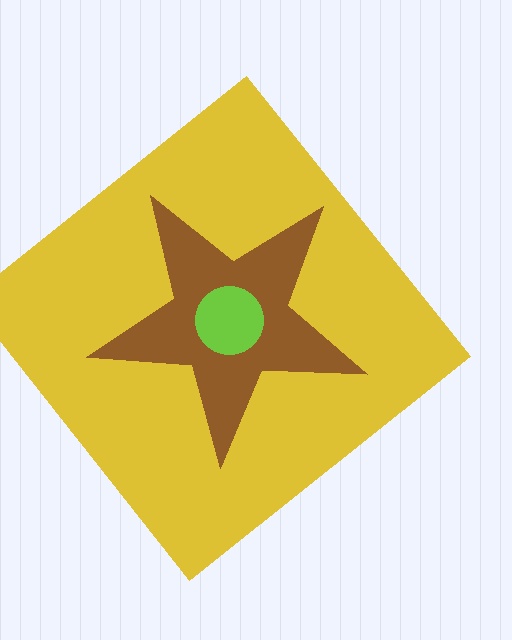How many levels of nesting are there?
3.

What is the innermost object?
The lime circle.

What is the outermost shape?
The yellow diamond.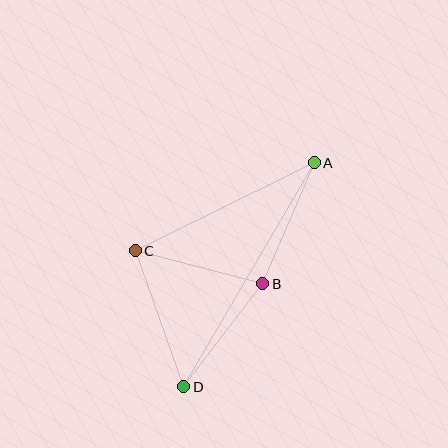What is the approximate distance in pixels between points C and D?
The distance between C and D is approximately 144 pixels.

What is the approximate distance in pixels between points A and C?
The distance between A and C is approximately 199 pixels.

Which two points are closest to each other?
Points B and D are closest to each other.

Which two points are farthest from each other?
Points A and D are farthest from each other.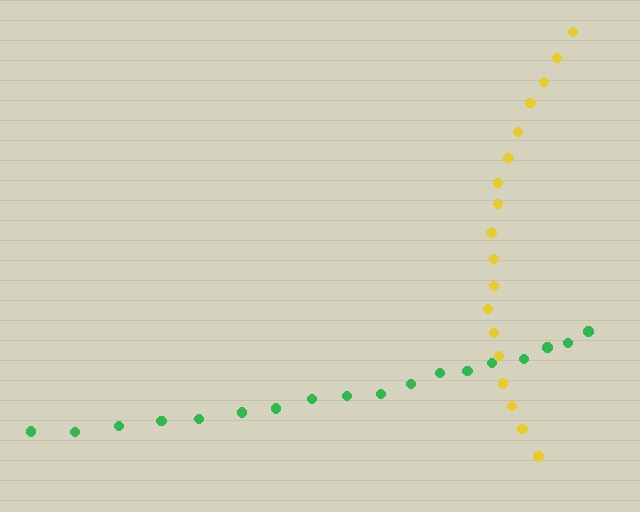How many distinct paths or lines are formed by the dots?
There are 2 distinct paths.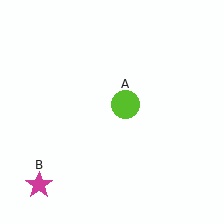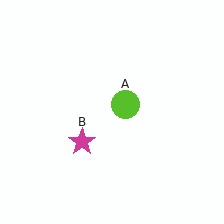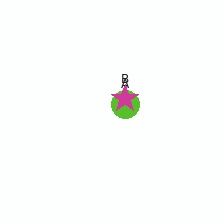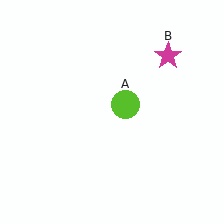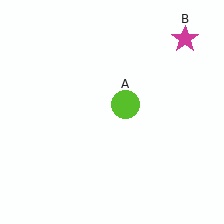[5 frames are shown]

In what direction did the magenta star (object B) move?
The magenta star (object B) moved up and to the right.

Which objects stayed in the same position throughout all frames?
Lime circle (object A) remained stationary.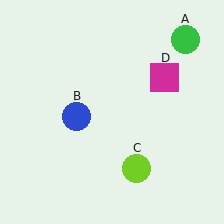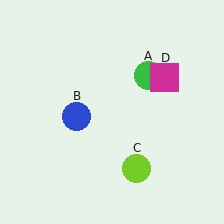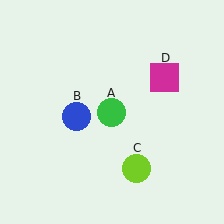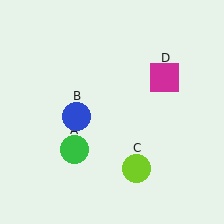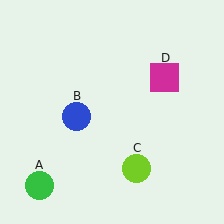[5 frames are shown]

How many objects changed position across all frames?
1 object changed position: green circle (object A).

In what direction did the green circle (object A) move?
The green circle (object A) moved down and to the left.